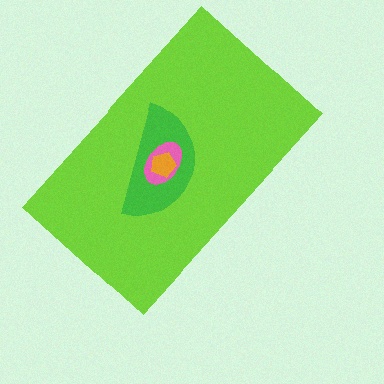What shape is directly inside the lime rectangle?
The green semicircle.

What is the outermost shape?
The lime rectangle.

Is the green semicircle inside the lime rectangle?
Yes.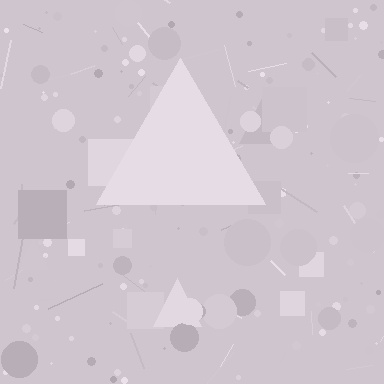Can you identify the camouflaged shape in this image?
The camouflaged shape is a triangle.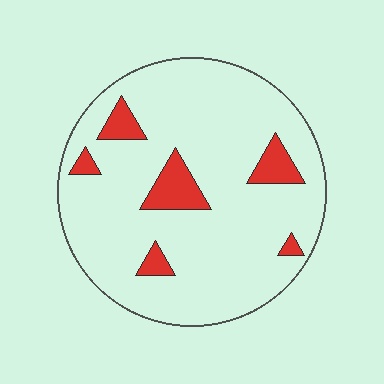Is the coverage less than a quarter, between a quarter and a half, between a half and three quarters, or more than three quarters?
Less than a quarter.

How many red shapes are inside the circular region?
6.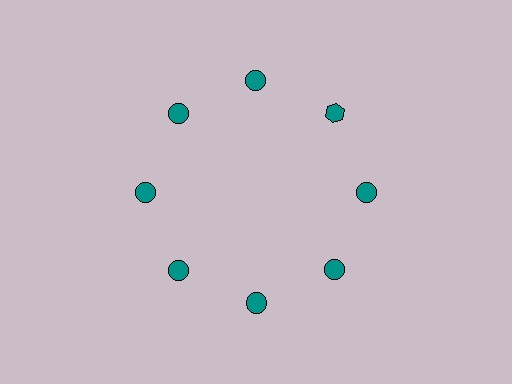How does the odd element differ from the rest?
It has a different shape: hexagon instead of circle.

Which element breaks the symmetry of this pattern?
The teal hexagon at roughly the 2 o'clock position breaks the symmetry. All other shapes are teal circles.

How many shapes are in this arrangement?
There are 8 shapes arranged in a ring pattern.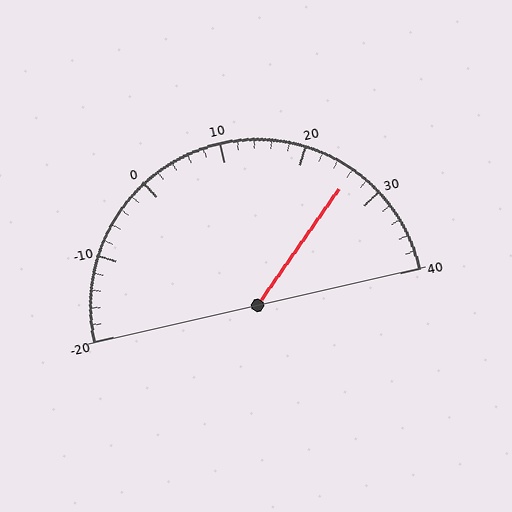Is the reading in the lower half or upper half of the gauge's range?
The reading is in the upper half of the range (-20 to 40).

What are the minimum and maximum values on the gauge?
The gauge ranges from -20 to 40.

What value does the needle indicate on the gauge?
The needle indicates approximately 26.